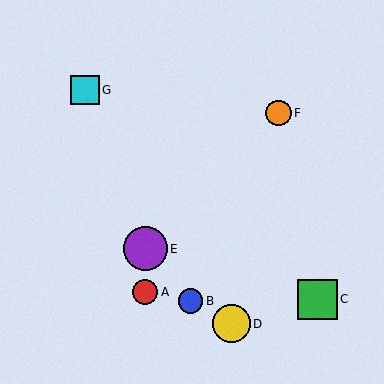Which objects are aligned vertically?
Objects A, E are aligned vertically.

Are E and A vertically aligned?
Yes, both are at x≈145.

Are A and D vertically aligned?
No, A is at x≈145 and D is at x≈231.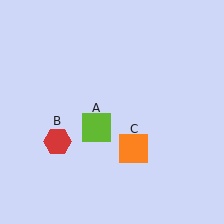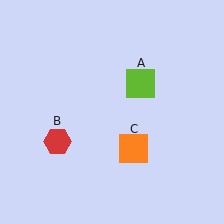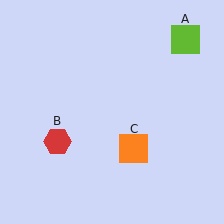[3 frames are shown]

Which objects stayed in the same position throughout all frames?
Red hexagon (object B) and orange square (object C) remained stationary.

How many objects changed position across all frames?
1 object changed position: lime square (object A).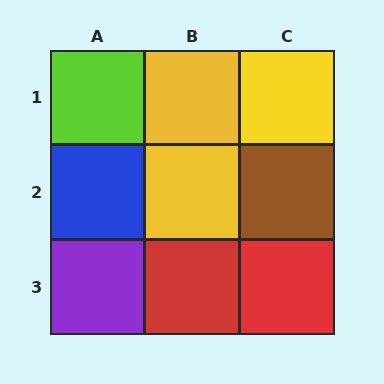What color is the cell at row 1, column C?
Yellow.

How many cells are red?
2 cells are red.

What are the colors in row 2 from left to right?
Blue, yellow, brown.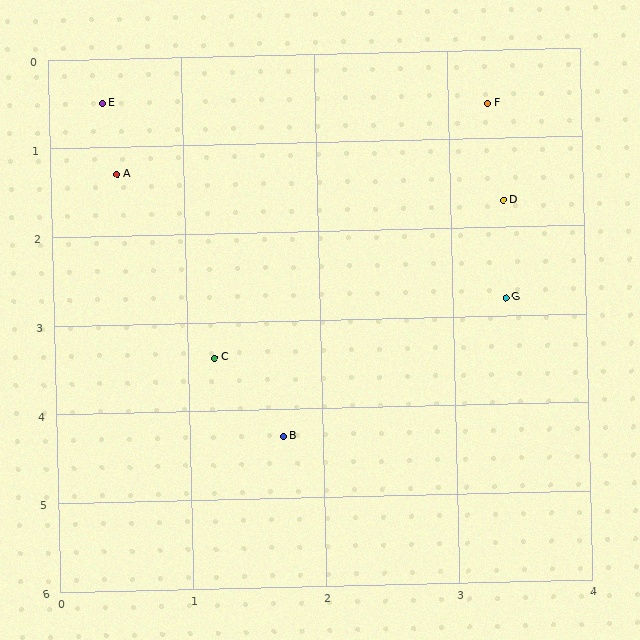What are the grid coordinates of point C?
Point C is at approximately (1.2, 3.4).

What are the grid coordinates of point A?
Point A is at approximately (0.5, 1.3).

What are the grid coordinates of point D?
Point D is at approximately (3.4, 1.7).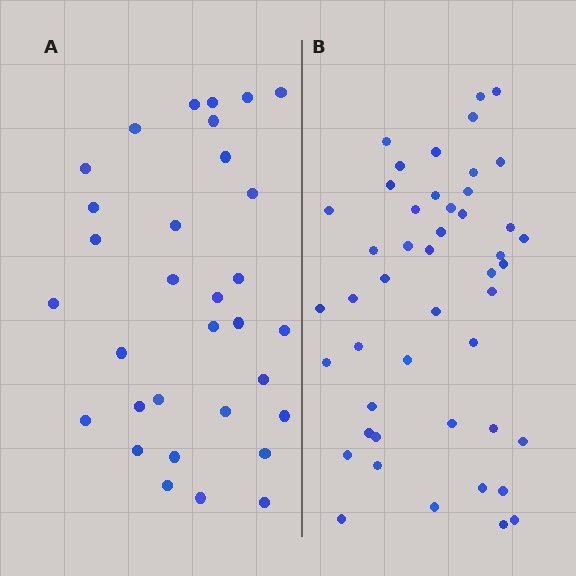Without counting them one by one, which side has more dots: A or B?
Region B (the right region) has more dots.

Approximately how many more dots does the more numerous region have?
Region B has approximately 15 more dots than region A.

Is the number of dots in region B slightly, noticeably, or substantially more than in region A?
Region B has substantially more. The ratio is roughly 1.5 to 1.